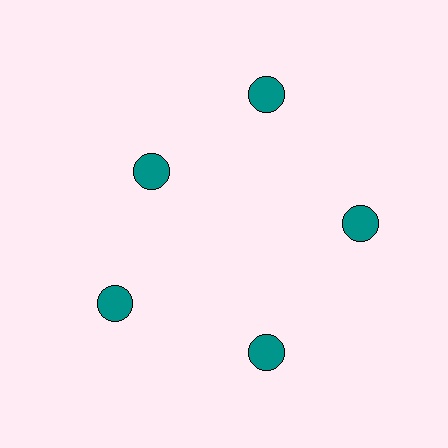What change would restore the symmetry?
The symmetry would be restored by moving it outward, back onto the ring so that all 5 circles sit at equal angles and equal distance from the center.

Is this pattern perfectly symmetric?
No. The 5 teal circles are arranged in a ring, but one element near the 10 o'clock position is pulled inward toward the center, breaking the 5-fold rotational symmetry.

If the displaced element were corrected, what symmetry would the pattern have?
It would have 5-fold rotational symmetry — the pattern would map onto itself every 72 degrees.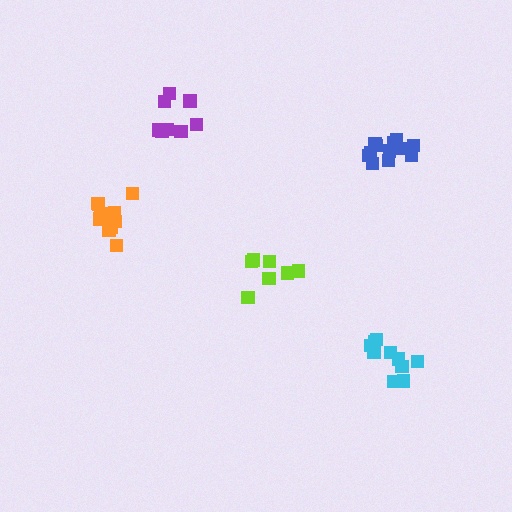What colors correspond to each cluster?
The clusters are colored: blue, lime, orange, purple, cyan.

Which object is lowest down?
The cyan cluster is bottommost.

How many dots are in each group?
Group 1: 13 dots, Group 2: 7 dots, Group 3: 12 dots, Group 4: 8 dots, Group 5: 10 dots (50 total).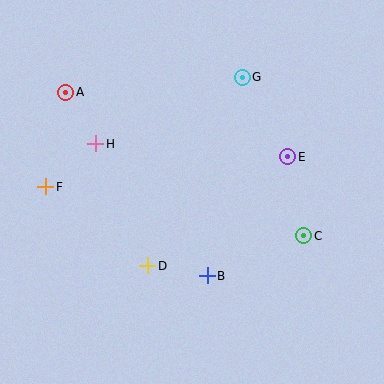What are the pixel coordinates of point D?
Point D is at (147, 266).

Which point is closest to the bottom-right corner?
Point C is closest to the bottom-right corner.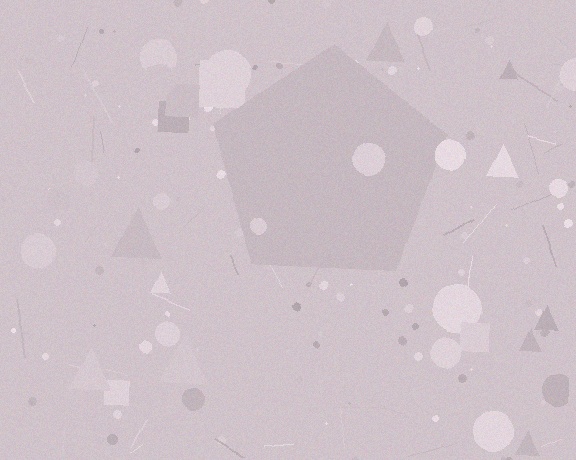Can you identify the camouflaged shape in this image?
The camouflaged shape is a pentagon.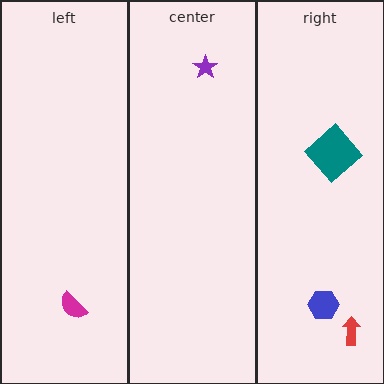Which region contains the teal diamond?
The right region.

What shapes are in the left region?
The magenta semicircle.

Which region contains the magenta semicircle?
The left region.